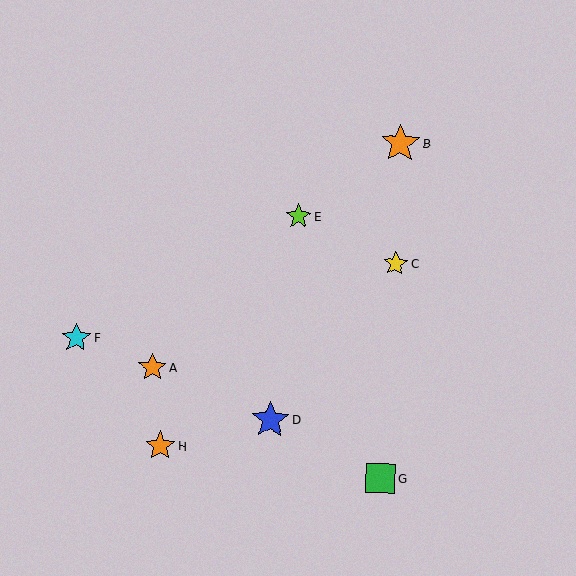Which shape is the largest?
The orange star (labeled B) is the largest.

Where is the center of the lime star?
The center of the lime star is at (298, 216).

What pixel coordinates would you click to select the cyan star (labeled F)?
Click at (76, 338) to select the cyan star F.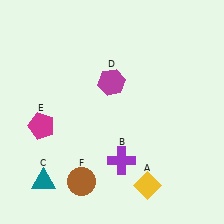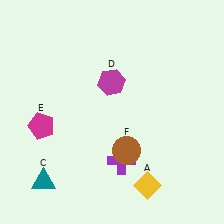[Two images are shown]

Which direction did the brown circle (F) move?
The brown circle (F) moved right.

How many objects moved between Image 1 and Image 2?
1 object moved between the two images.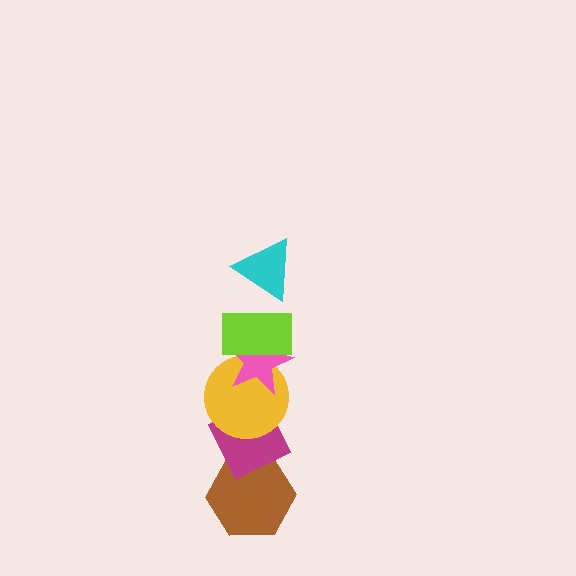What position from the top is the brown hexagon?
The brown hexagon is 6th from the top.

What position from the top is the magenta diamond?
The magenta diamond is 5th from the top.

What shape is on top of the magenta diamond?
The yellow circle is on top of the magenta diamond.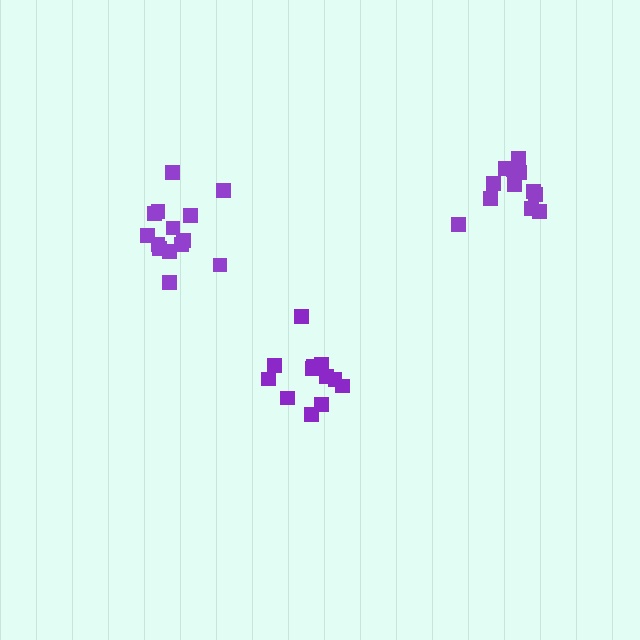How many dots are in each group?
Group 1: 12 dots, Group 2: 14 dots, Group 3: 12 dots (38 total).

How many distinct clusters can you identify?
There are 3 distinct clusters.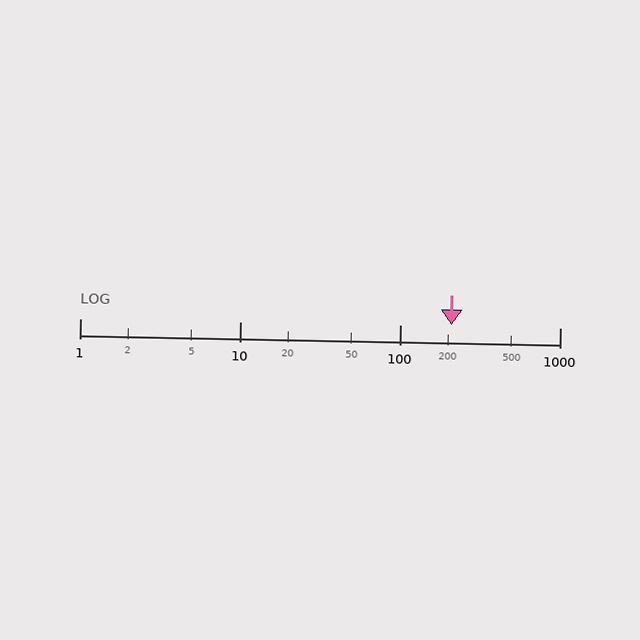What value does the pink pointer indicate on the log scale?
The pointer indicates approximately 210.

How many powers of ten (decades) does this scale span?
The scale spans 3 decades, from 1 to 1000.